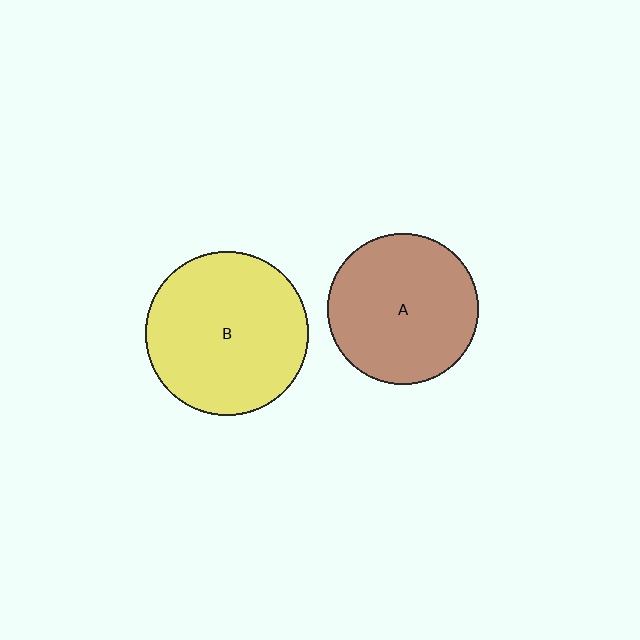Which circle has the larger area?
Circle B (yellow).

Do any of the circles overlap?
No, none of the circles overlap.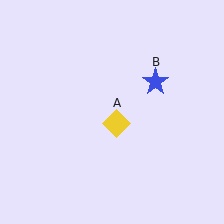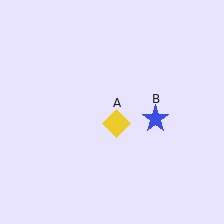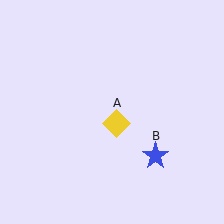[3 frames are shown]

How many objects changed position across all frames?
1 object changed position: blue star (object B).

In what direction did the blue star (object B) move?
The blue star (object B) moved down.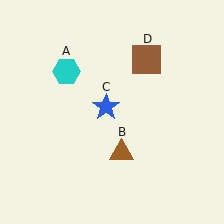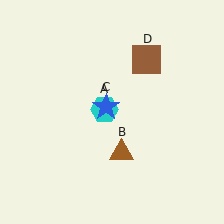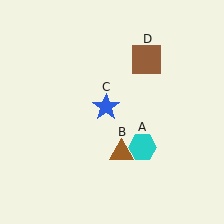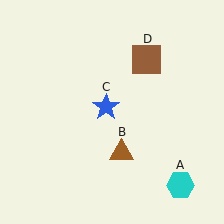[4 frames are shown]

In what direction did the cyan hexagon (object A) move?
The cyan hexagon (object A) moved down and to the right.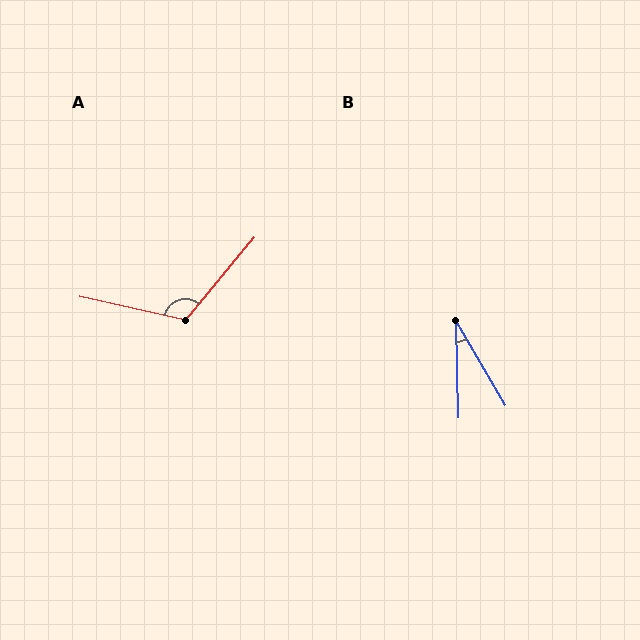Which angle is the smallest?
B, at approximately 29 degrees.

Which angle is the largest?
A, at approximately 117 degrees.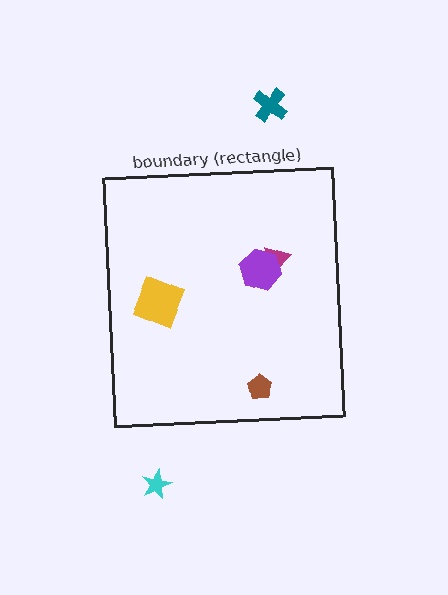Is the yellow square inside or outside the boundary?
Inside.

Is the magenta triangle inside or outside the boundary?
Inside.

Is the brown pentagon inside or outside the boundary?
Inside.